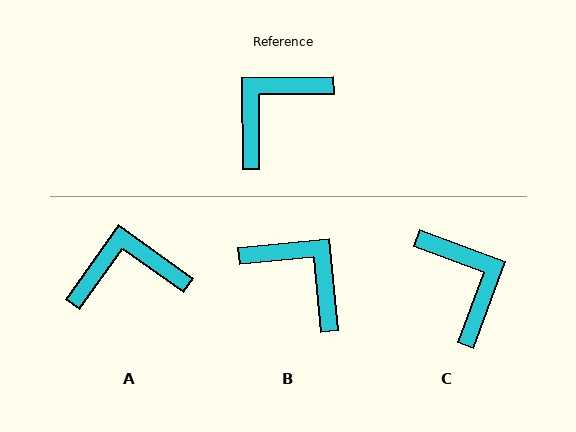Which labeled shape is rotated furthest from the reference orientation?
C, about 111 degrees away.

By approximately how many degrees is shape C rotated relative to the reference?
Approximately 111 degrees clockwise.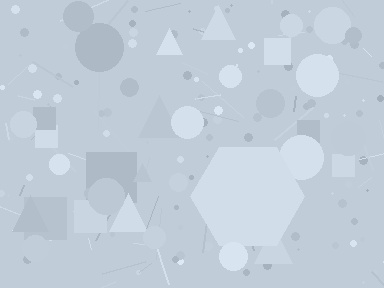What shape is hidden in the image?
A hexagon is hidden in the image.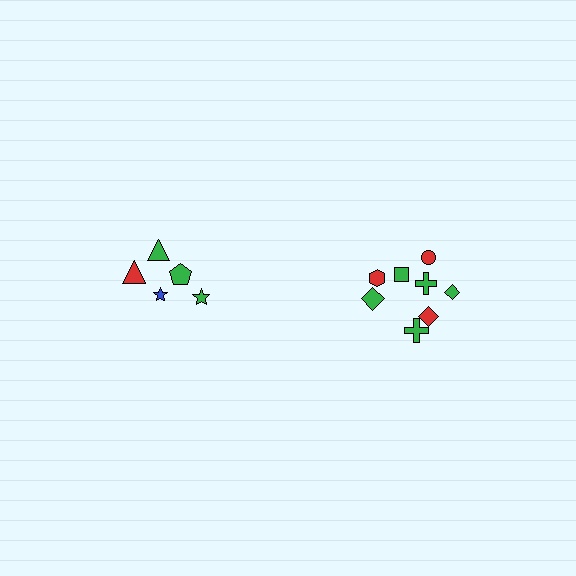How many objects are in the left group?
There are 5 objects.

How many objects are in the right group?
There are 8 objects.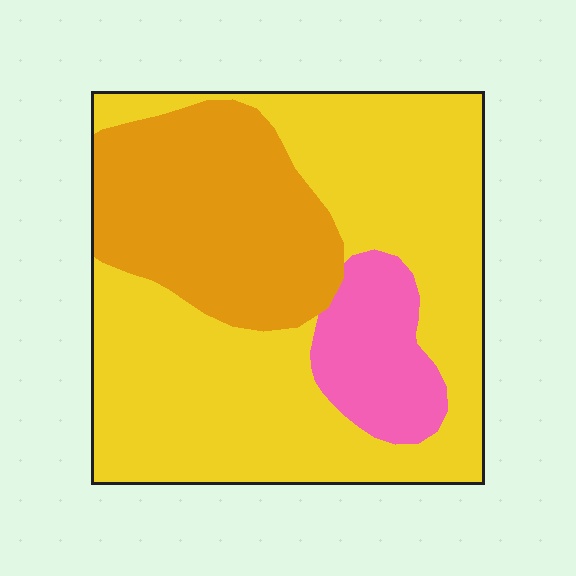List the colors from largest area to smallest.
From largest to smallest: yellow, orange, pink.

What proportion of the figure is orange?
Orange covers about 30% of the figure.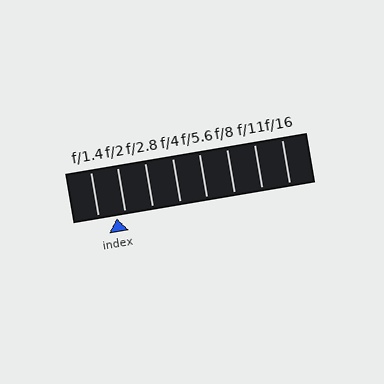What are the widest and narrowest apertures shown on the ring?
The widest aperture shown is f/1.4 and the narrowest is f/16.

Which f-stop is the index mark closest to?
The index mark is closest to f/2.